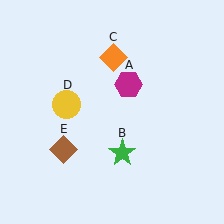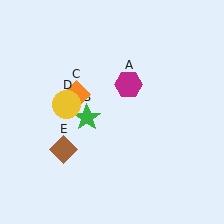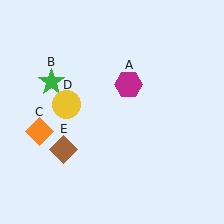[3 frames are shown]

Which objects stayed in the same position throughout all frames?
Magenta hexagon (object A) and yellow circle (object D) and brown diamond (object E) remained stationary.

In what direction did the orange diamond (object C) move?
The orange diamond (object C) moved down and to the left.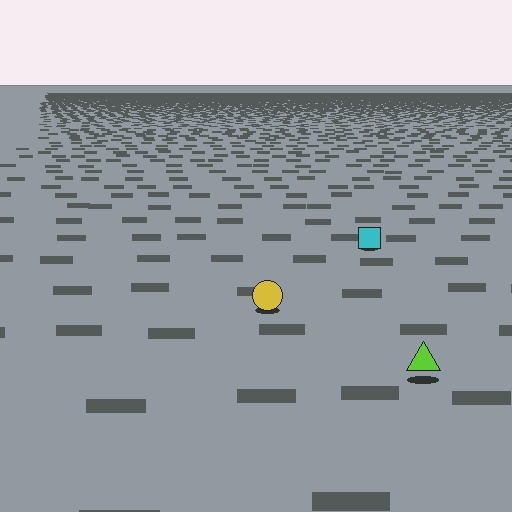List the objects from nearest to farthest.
From nearest to farthest: the lime triangle, the yellow circle, the cyan square.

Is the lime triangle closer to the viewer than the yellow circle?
Yes. The lime triangle is closer — you can tell from the texture gradient: the ground texture is coarser near it.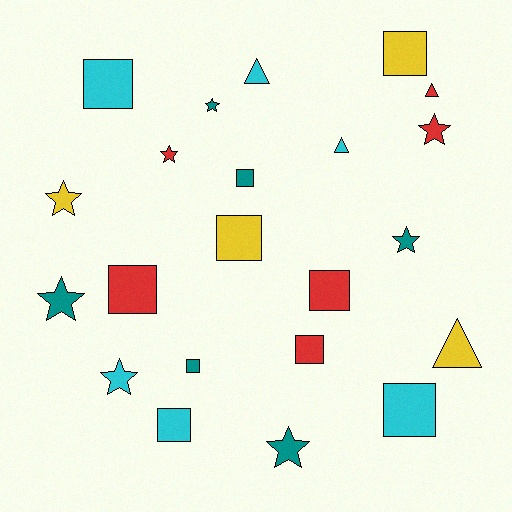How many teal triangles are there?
There are no teal triangles.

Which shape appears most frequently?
Square, with 10 objects.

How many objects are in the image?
There are 22 objects.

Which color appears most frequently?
Cyan, with 6 objects.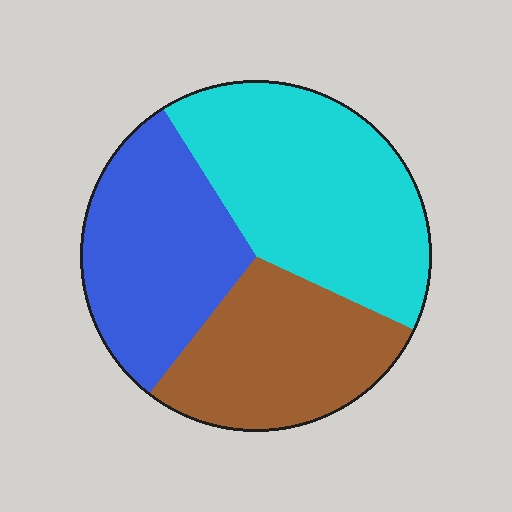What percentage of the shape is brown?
Brown covers 28% of the shape.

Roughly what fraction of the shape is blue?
Blue takes up between a quarter and a half of the shape.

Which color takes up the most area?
Cyan, at roughly 40%.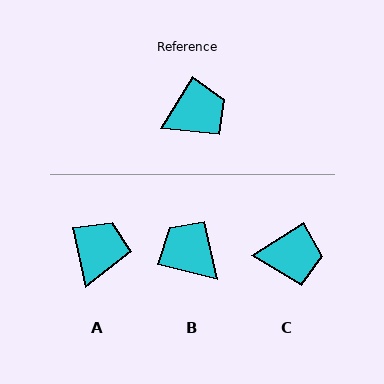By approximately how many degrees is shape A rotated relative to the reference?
Approximately 44 degrees counter-clockwise.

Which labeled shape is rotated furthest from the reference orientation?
B, about 108 degrees away.